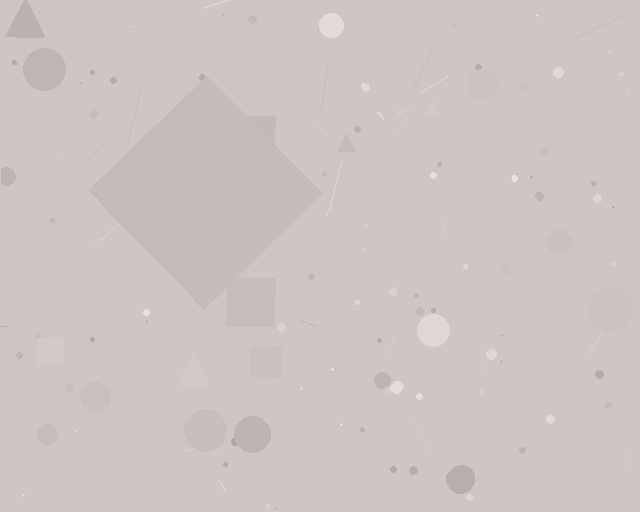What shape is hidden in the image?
A diamond is hidden in the image.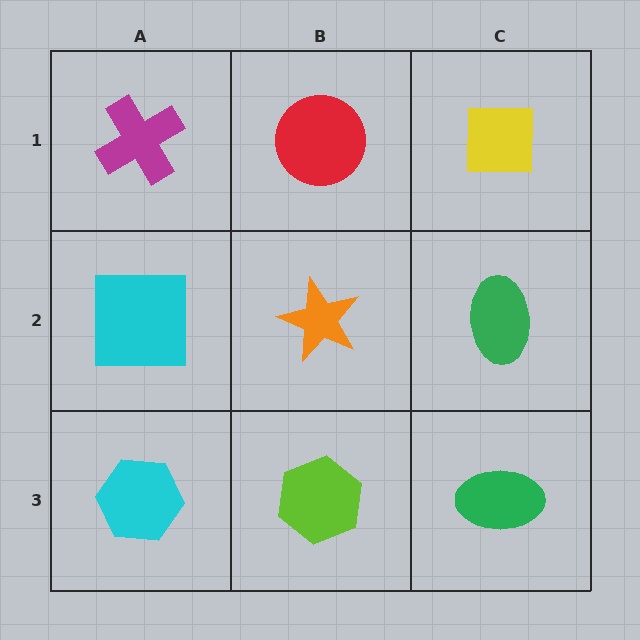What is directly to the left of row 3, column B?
A cyan hexagon.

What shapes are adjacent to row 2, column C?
A yellow square (row 1, column C), a green ellipse (row 3, column C), an orange star (row 2, column B).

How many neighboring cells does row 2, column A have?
3.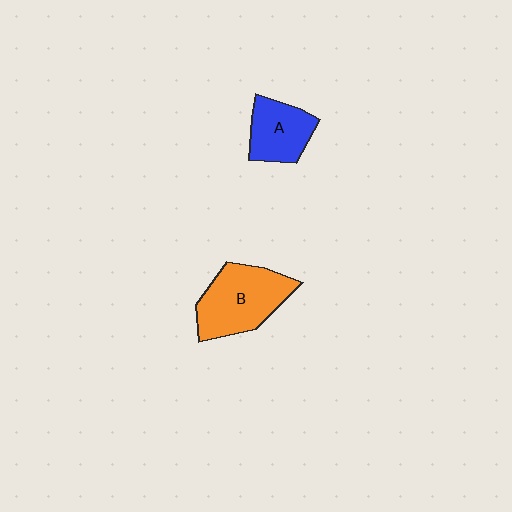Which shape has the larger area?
Shape B (orange).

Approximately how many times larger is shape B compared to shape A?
Approximately 1.5 times.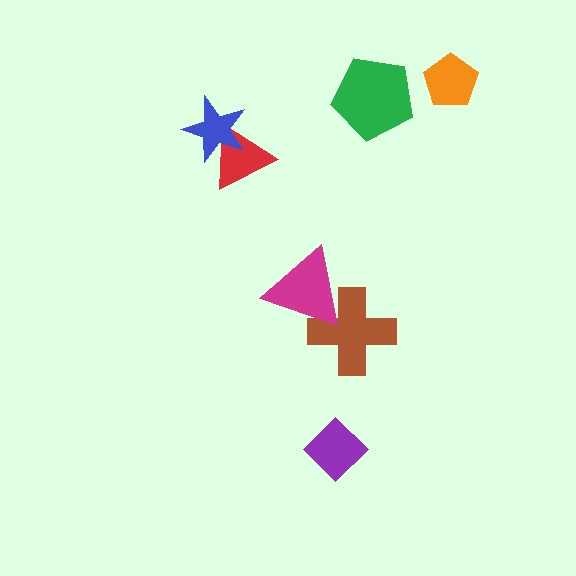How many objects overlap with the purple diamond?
0 objects overlap with the purple diamond.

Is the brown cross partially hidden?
Yes, it is partially covered by another shape.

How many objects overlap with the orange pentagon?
0 objects overlap with the orange pentagon.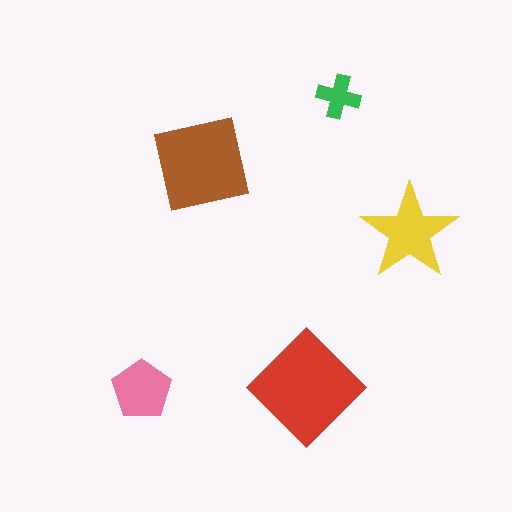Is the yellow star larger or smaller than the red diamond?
Smaller.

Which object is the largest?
The red diamond.